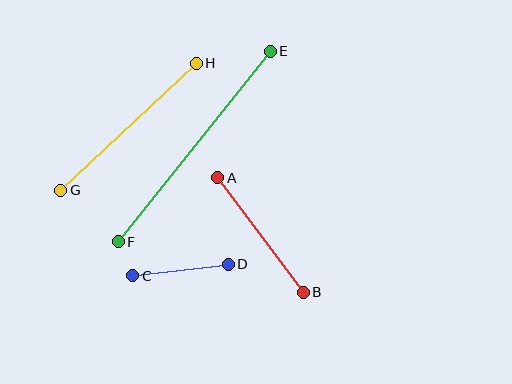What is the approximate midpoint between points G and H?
The midpoint is at approximately (128, 127) pixels.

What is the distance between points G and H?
The distance is approximately 186 pixels.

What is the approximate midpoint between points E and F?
The midpoint is at approximately (194, 147) pixels.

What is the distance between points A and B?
The distance is approximately 143 pixels.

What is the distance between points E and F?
The distance is approximately 243 pixels.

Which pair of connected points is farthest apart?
Points E and F are farthest apart.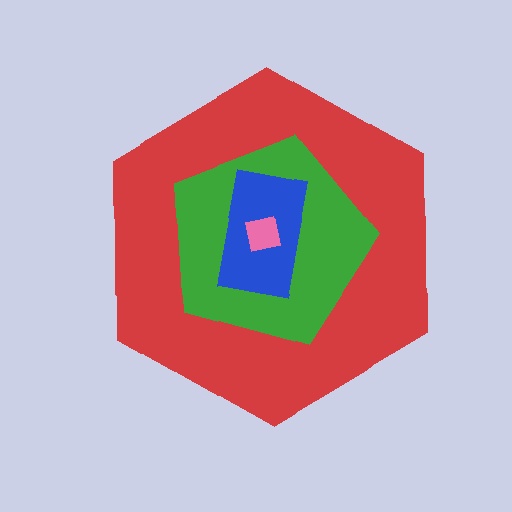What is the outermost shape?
The red hexagon.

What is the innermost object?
The pink square.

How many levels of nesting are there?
4.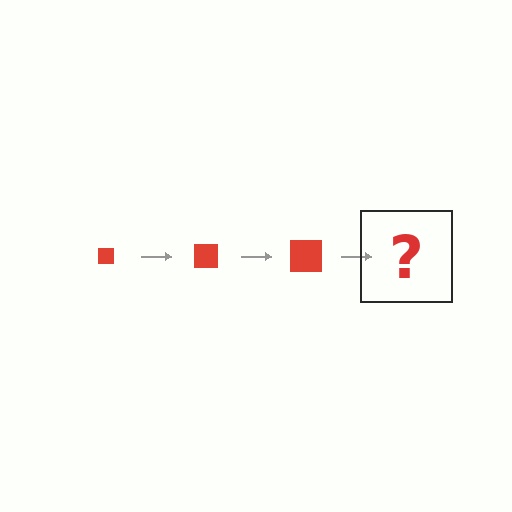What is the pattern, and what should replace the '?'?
The pattern is that the square gets progressively larger each step. The '?' should be a red square, larger than the previous one.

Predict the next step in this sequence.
The next step is a red square, larger than the previous one.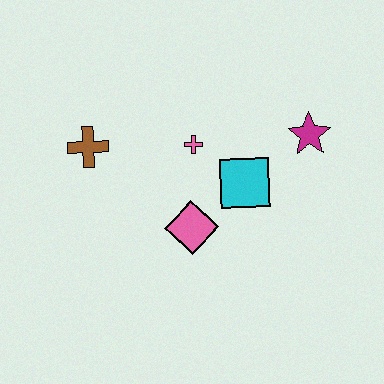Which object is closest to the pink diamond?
The cyan square is closest to the pink diamond.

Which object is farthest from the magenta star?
The brown cross is farthest from the magenta star.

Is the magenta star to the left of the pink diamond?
No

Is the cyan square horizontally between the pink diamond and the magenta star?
Yes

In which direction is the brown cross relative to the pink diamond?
The brown cross is to the left of the pink diamond.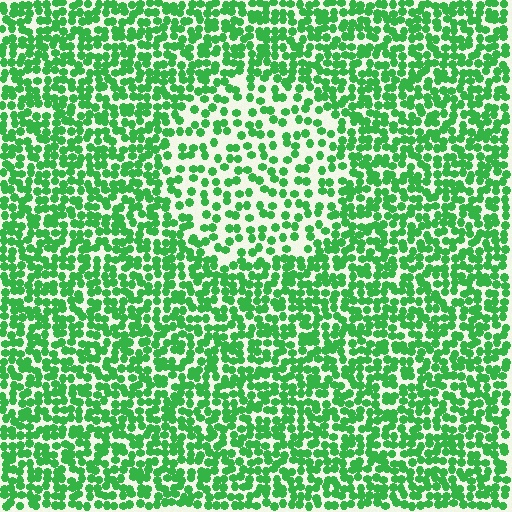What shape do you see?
I see a circle.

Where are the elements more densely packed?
The elements are more densely packed outside the circle boundary.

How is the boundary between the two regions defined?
The boundary is defined by a change in element density (approximately 1.9x ratio). All elements are the same color, size, and shape.